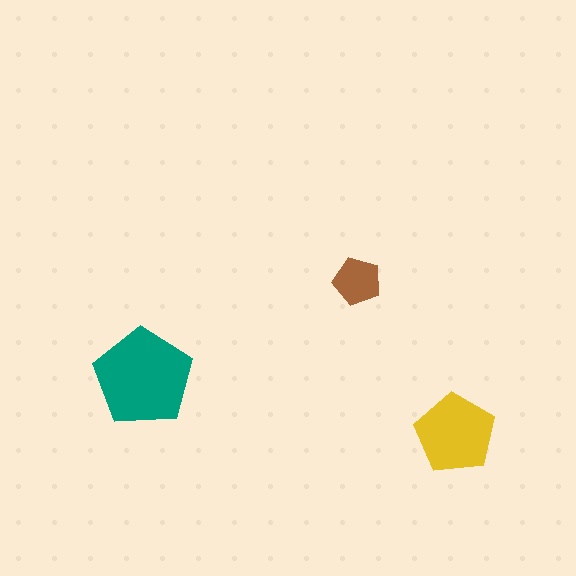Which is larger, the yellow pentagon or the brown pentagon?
The yellow one.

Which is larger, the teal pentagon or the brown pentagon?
The teal one.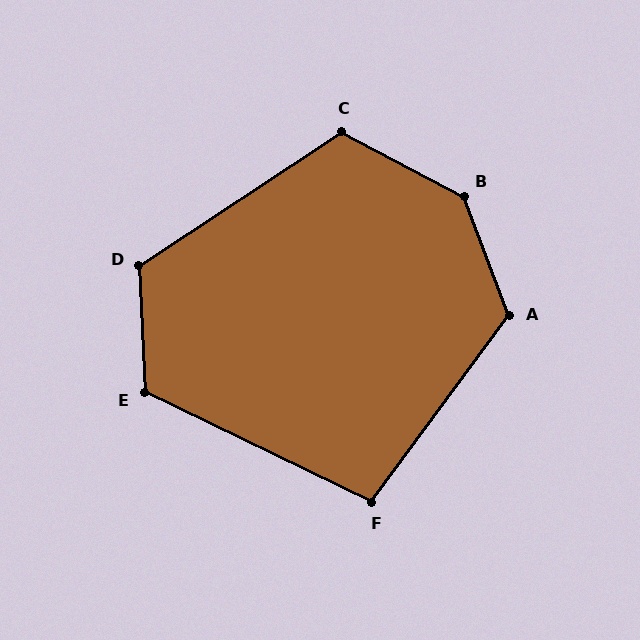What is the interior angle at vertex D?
Approximately 121 degrees (obtuse).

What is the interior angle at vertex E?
Approximately 119 degrees (obtuse).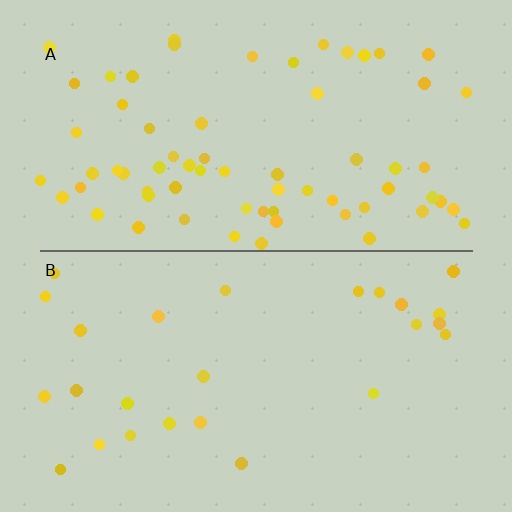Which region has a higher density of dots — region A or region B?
A (the top).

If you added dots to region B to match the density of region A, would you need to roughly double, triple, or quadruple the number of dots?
Approximately triple.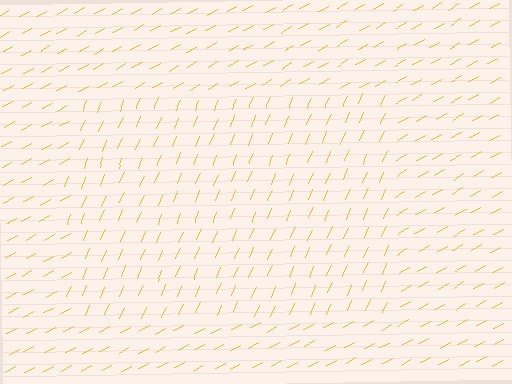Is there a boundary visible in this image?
Yes, there is a texture boundary formed by a change in line orientation.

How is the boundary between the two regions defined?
The boundary is defined purely by a change in line orientation (approximately 38 degrees difference). All lines are the same color and thickness.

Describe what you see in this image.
The image is filled with small yellow line segments. A rectangle region in the image has lines oriented differently from the surrounding lines, creating a visible texture boundary.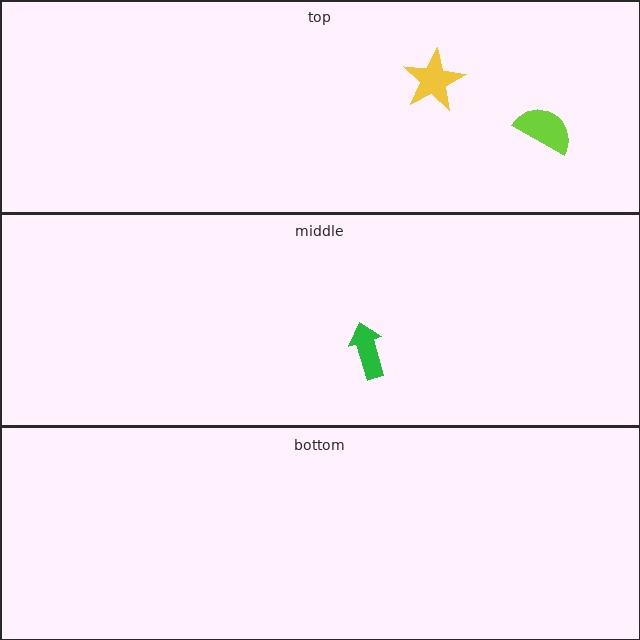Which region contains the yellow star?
The top region.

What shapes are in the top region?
The lime semicircle, the yellow star.